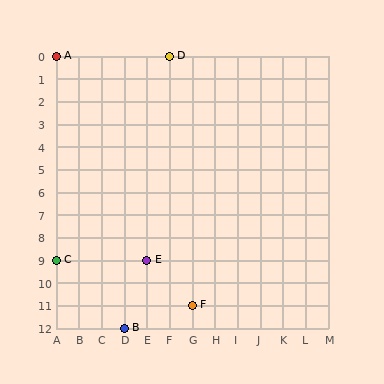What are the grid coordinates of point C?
Point C is at grid coordinates (A, 9).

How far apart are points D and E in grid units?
Points D and E are 1 column and 9 rows apart (about 9.1 grid units diagonally).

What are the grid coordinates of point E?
Point E is at grid coordinates (E, 9).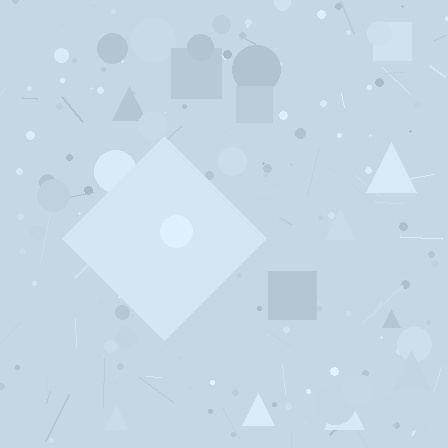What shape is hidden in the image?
A diamond is hidden in the image.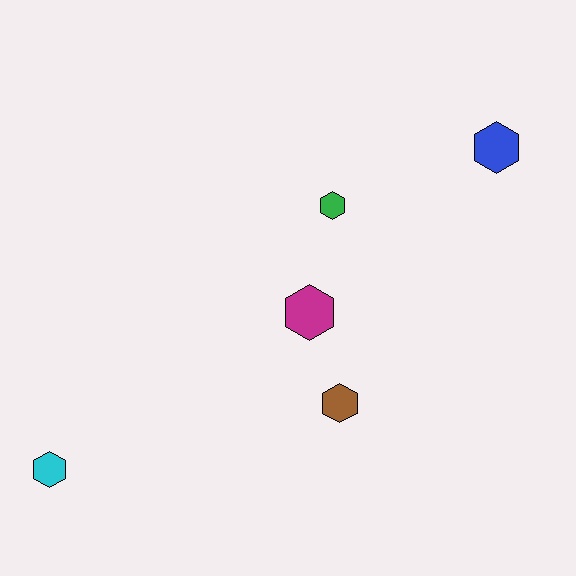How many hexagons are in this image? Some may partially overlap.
There are 5 hexagons.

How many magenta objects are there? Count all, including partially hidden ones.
There is 1 magenta object.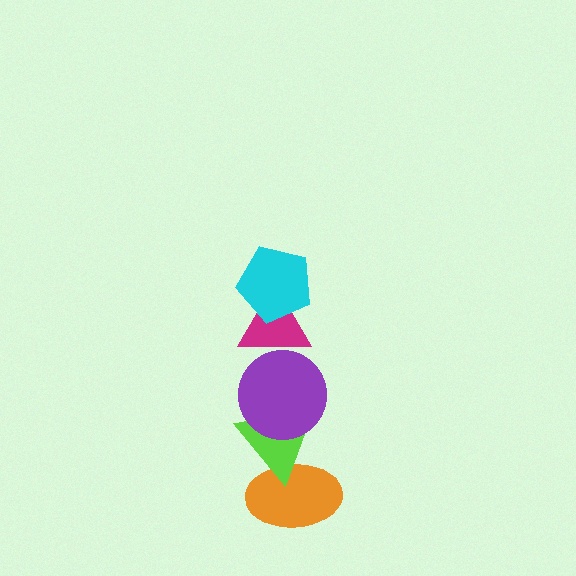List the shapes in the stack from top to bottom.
From top to bottom: the cyan pentagon, the magenta triangle, the purple circle, the lime triangle, the orange ellipse.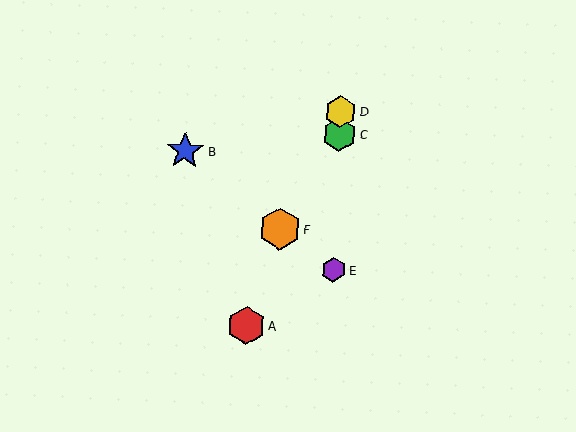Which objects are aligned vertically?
Objects C, D, E are aligned vertically.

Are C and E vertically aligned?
Yes, both are at x≈339.